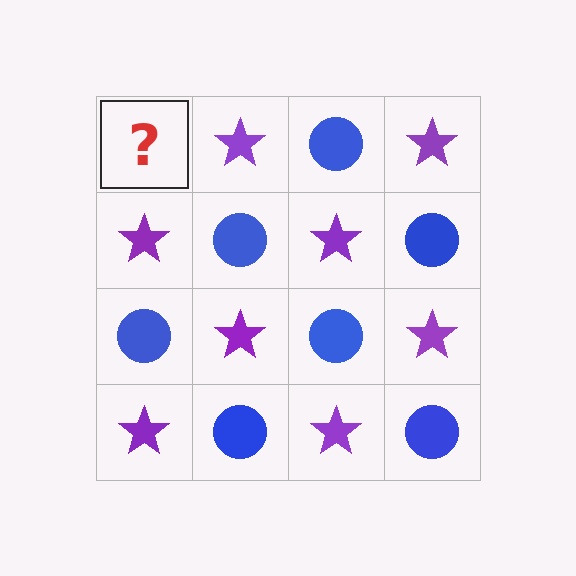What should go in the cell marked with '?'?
The missing cell should contain a blue circle.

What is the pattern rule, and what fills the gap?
The rule is that it alternates blue circle and purple star in a checkerboard pattern. The gap should be filled with a blue circle.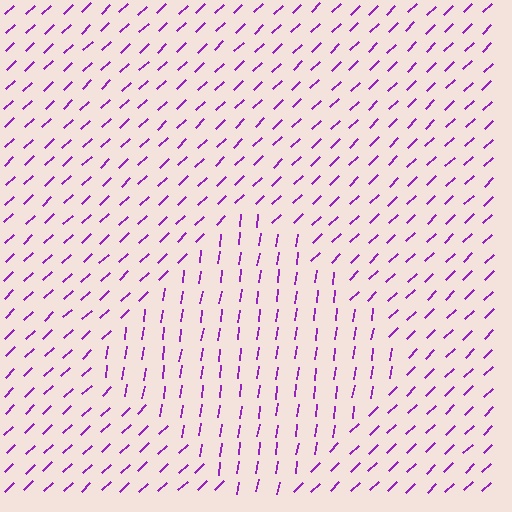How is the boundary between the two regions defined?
The boundary is defined purely by a change in line orientation (approximately 38 degrees difference). All lines are the same color and thickness.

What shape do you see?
I see a diamond.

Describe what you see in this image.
The image is filled with small purple line segments. A diamond region in the image has lines oriented differently from the surrounding lines, creating a visible texture boundary.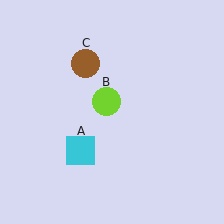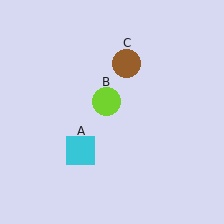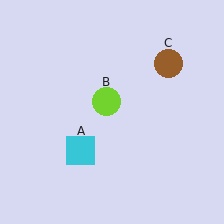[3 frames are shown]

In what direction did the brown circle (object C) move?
The brown circle (object C) moved right.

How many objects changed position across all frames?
1 object changed position: brown circle (object C).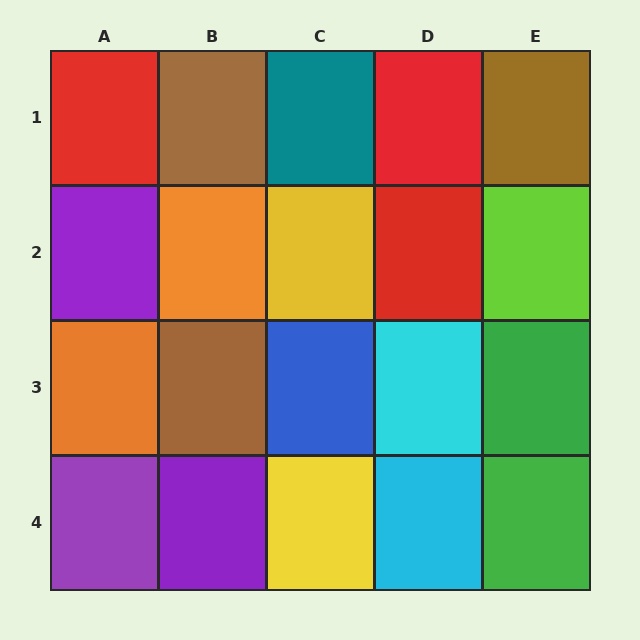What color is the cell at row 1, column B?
Brown.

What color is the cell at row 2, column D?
Red.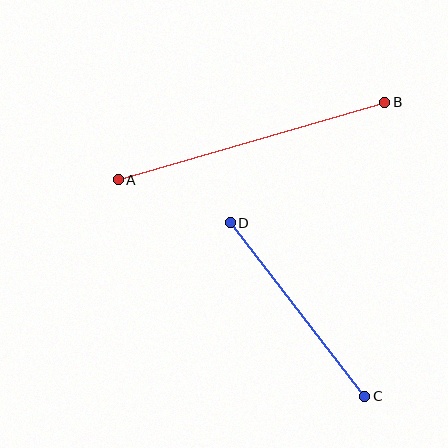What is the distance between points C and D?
The distance is approximately 219 pixels.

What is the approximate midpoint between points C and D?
The midpoint is at approximately (298, 310) pixels.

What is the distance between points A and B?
The distance is approximately 278 pixels.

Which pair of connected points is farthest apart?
Points A and B are farthest apart.